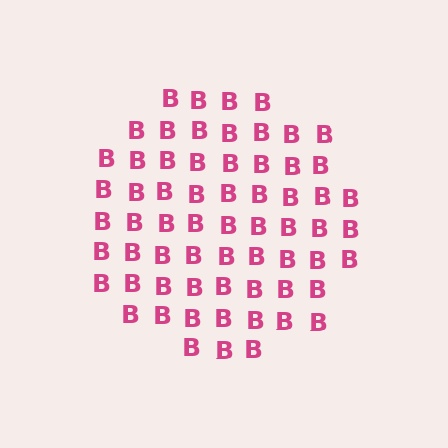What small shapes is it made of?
It is made of small letter B's.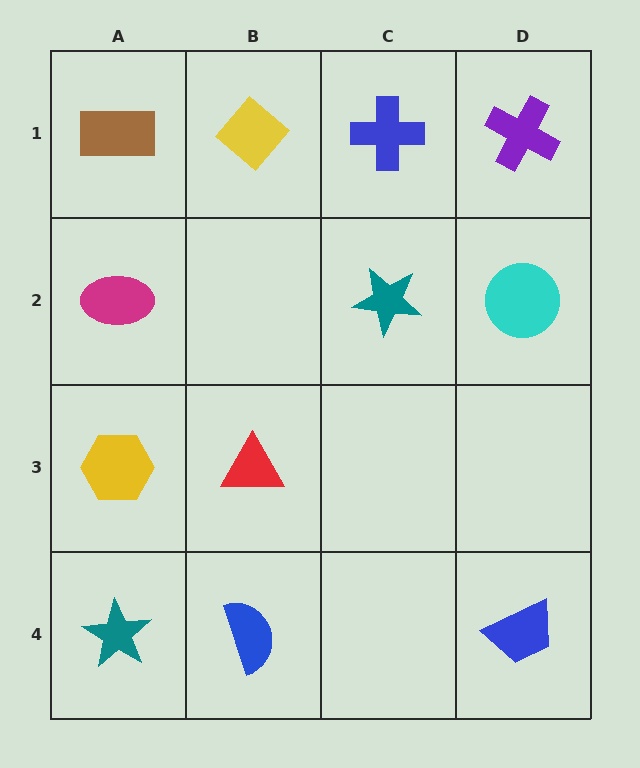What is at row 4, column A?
A teal star.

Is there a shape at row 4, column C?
No, that cell is empty.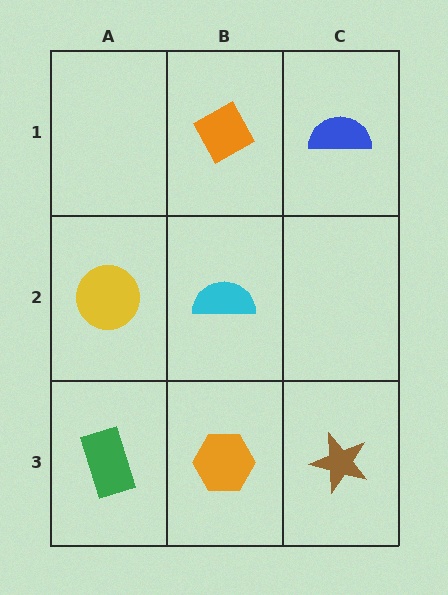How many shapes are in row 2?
2 shapes.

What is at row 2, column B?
A cyan semicircle.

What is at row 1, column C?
A blue semicircle.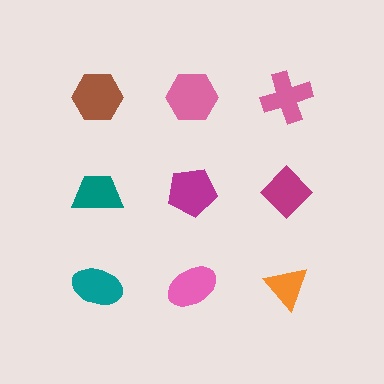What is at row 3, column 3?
An orange triangle.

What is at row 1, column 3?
A pink cross.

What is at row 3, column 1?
A teal ellipse.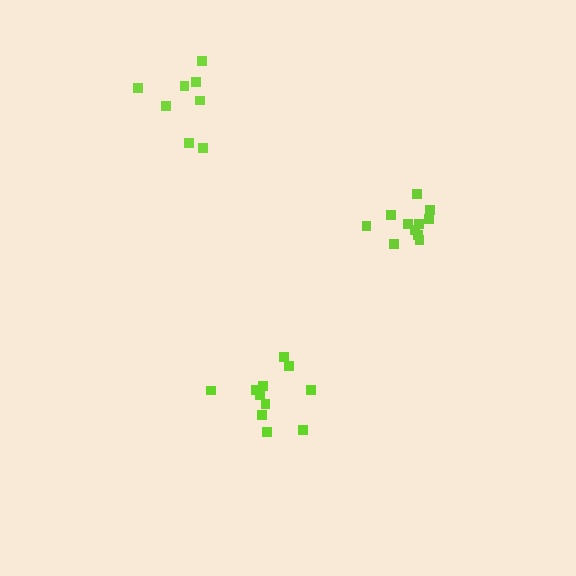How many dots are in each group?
Group 1: 11 dots, Group 2: 11 dots, Group 3: 8 dots (30 total).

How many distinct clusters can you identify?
There are 3 distinct clusters.